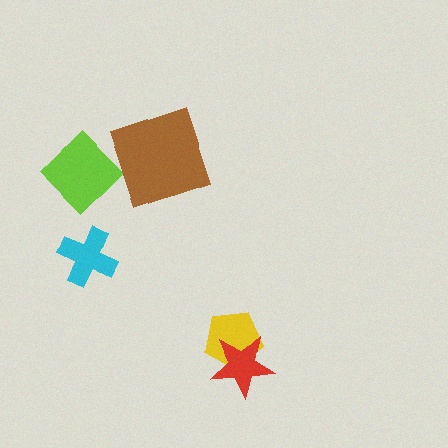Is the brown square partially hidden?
No, no other shape covers it.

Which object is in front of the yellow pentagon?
The red star is in front of the yellow pentagon.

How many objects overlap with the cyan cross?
0 objects overlap with the cyan cross.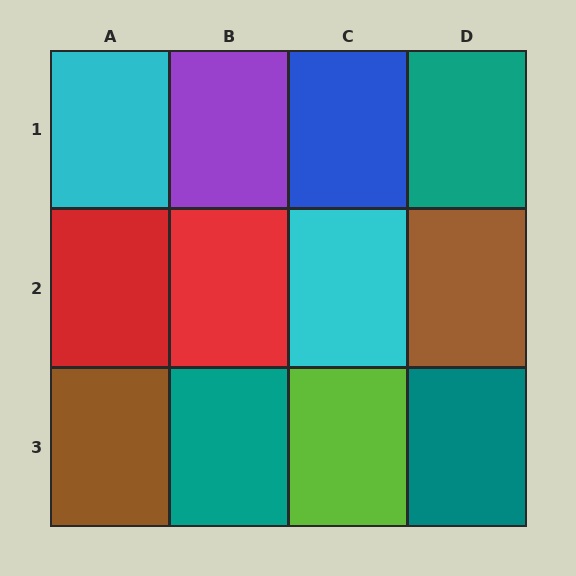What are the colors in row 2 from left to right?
Red, red, cyan, brown.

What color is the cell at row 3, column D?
Teal.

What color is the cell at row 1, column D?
Teal.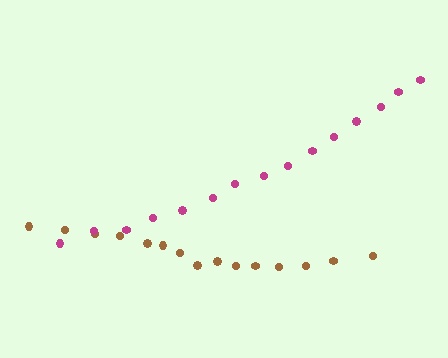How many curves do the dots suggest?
There are 2 distinct paths.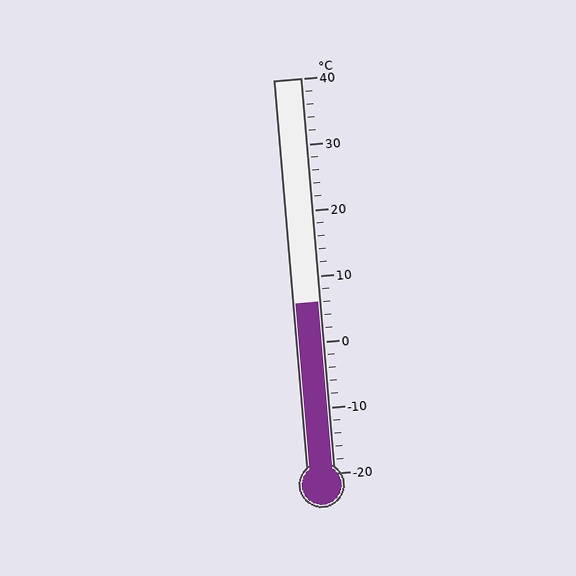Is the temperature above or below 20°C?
The temperature is below 20°C.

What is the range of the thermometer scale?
The thermometer scale ranges from -20°C to 40°C.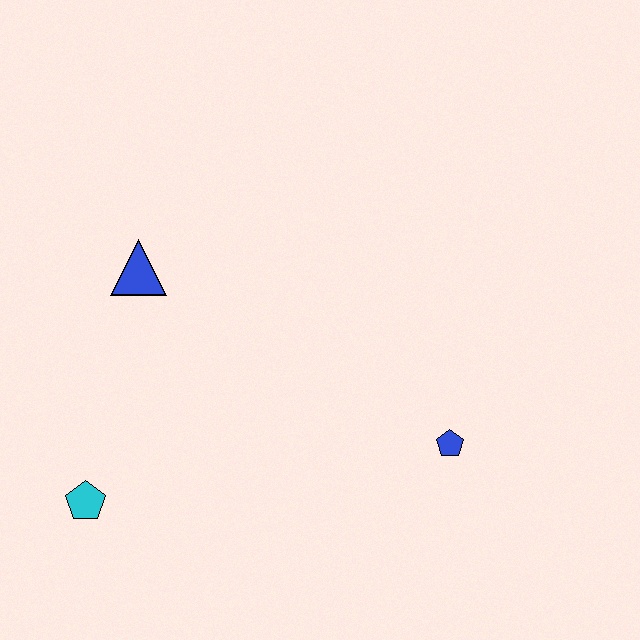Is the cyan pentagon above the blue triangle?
No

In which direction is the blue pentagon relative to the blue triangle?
The blue pentagon is to the right of the blue triangle.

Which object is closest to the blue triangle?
The cyan pentagon is closest to the blue triangle.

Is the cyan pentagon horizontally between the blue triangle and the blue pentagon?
No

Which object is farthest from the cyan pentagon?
The blue pentagon is farthest from the cyan pentagon.